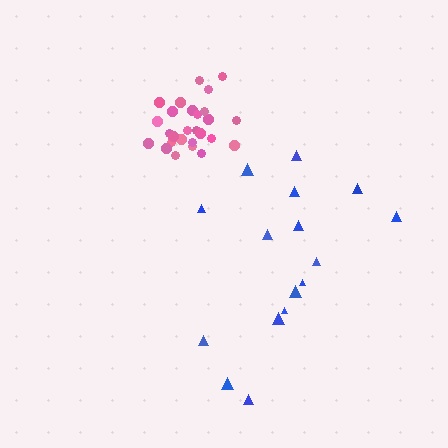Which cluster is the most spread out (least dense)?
Blue.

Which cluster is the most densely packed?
Pink.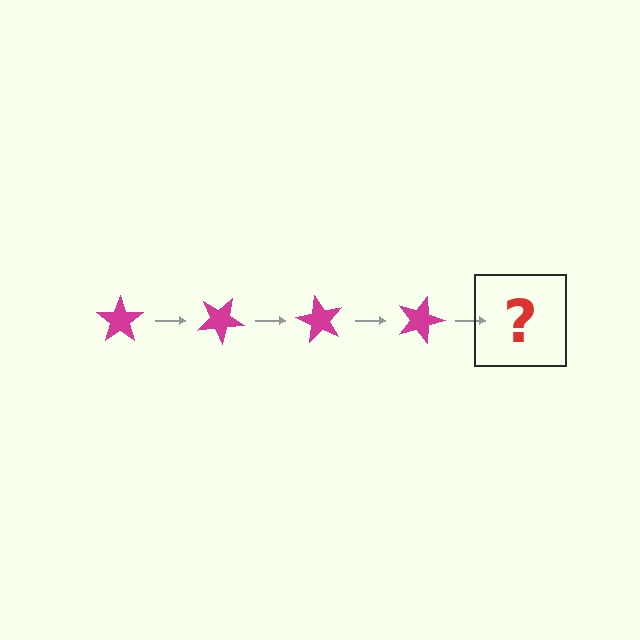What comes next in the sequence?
The next element should be a magenta star rotated 120 degrees.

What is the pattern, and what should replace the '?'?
The pattern is that the star rotates 30 degrees each step. The '?' should be a magenta star rotated 120 degrees.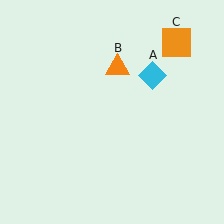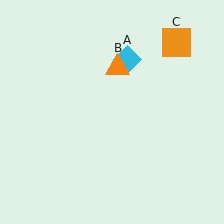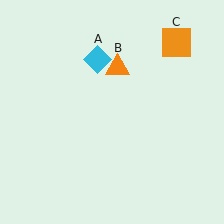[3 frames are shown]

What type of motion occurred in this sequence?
The cyan diamond (object A) rotated counterclockwise around the center of the scene.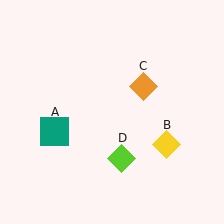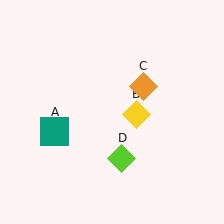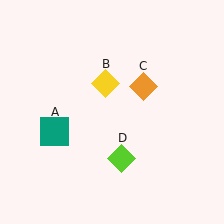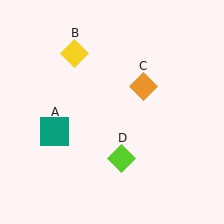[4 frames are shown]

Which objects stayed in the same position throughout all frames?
Teal square (object A) and orange diamond (object C) and lime diamond (object D) remained stationary.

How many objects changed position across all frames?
1 object changed position: yellow diamond (object B).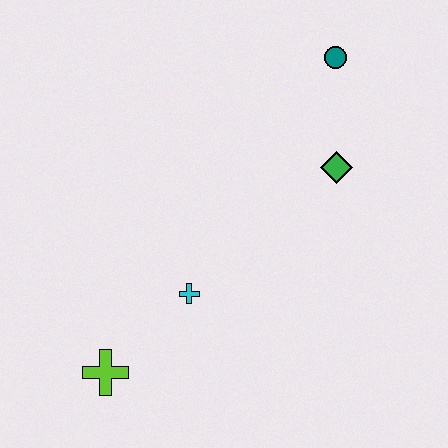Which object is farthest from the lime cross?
The teal circle is farthest from the lime cross.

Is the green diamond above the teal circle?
No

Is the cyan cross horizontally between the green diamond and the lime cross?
Yes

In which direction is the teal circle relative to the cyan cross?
The teal circle is above the cyan cross.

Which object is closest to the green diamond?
The teal circle is closest to the green diamond.